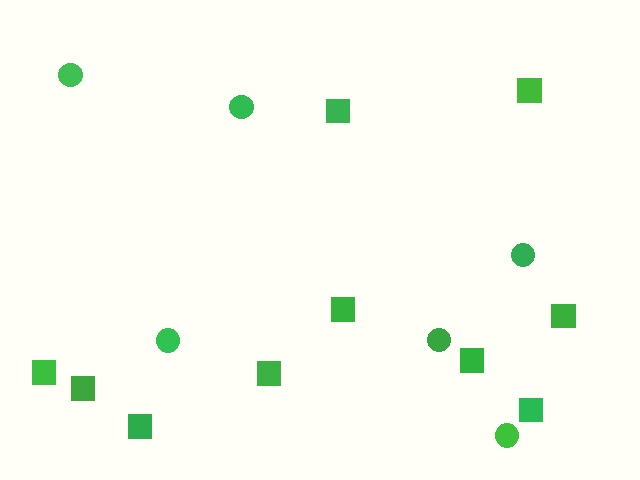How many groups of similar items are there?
There are 2 groups: one group of squares (10) and one group of circles (6).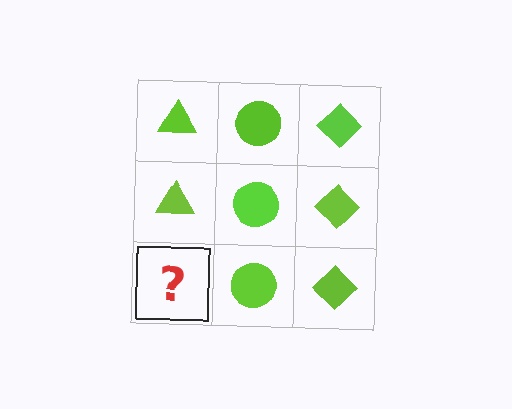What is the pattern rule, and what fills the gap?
The rule is that each column has a consistent shape. The gap should be filled with a lime triangle.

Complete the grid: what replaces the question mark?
The question mark should be replaced with a lime triangle.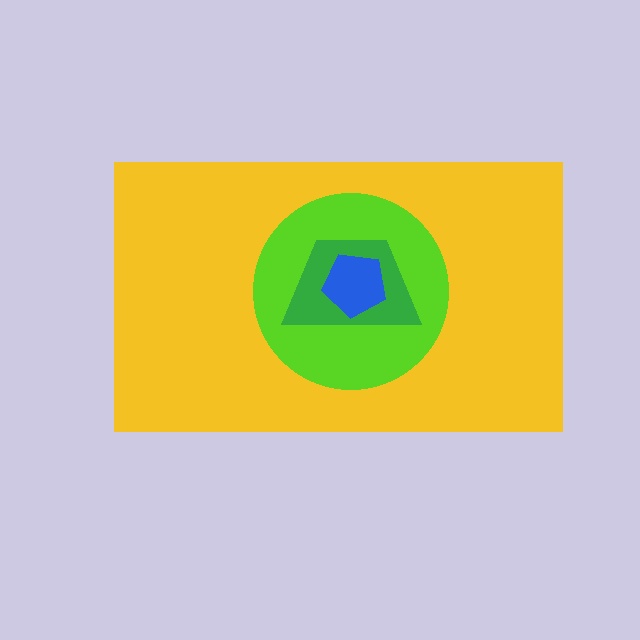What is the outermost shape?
The yellow rectangle.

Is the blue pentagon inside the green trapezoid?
Yes.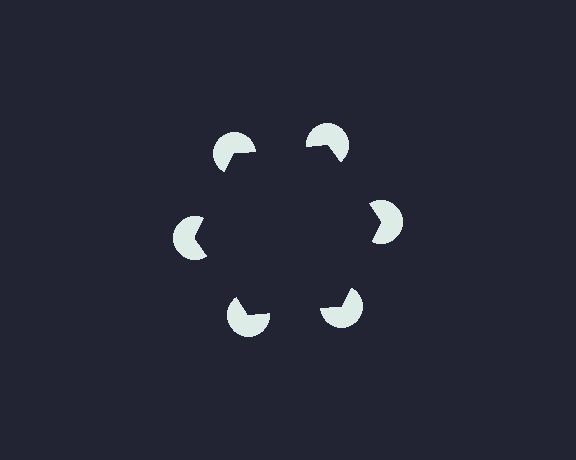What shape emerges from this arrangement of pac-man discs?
An illusory hexagon — its edges are inferred from the aligned wedge cuts in the pac-man discs, not physically drawn.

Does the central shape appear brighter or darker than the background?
It typically appears slightly darker than the background, even though no actual brightness change is drawn.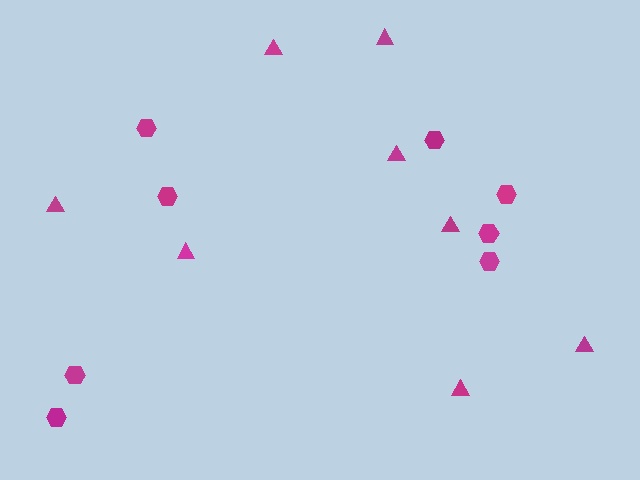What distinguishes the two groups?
There are 2 groups: one group of hexagons (8) and one group of triangles (8).